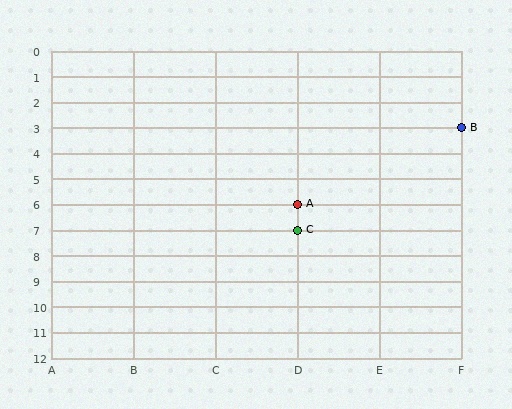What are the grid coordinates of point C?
Point C is at grid coordinates (D, 7).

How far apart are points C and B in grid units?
Points C and B are 2 columns and 4 rows apart (about 4.5 grid units diagonally).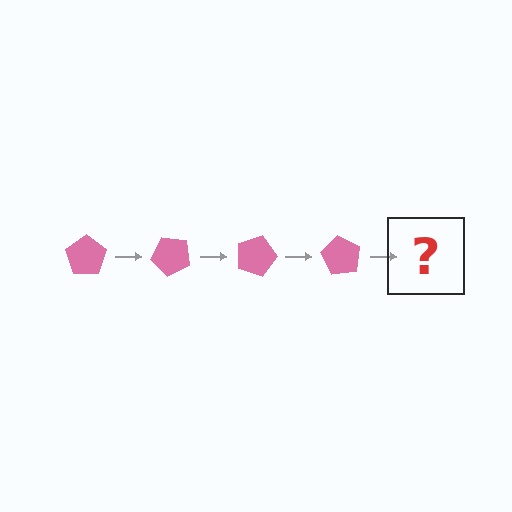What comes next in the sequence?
The next element should be a pink pentagon rotated 180 degrees.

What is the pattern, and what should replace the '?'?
The pattern is that the pentagon rotates 45 degrees each step. The '?' should be a pink pentagon rotated 180 degrees.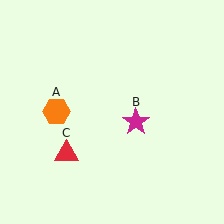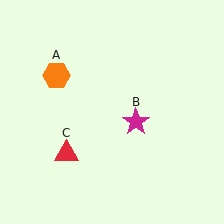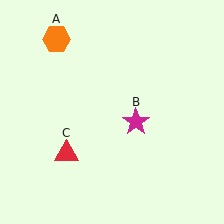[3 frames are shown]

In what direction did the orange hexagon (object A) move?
The orange hexagon (object A) moved up.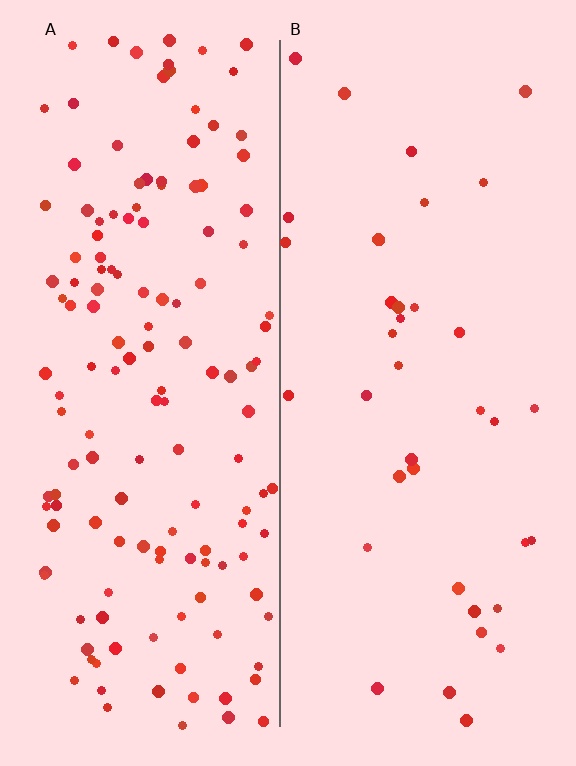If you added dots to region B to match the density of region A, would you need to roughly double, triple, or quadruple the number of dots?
Approximately quadruple.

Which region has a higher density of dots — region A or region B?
A (the left).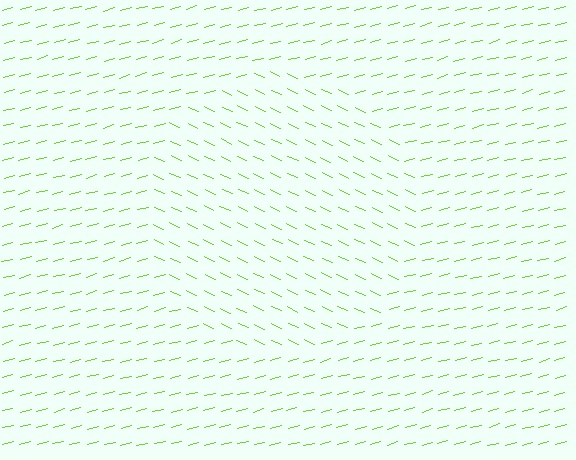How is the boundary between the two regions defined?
The boundary is defined purely by a change in line orientation (approximately 40 degrees difference). All lines are the same color and thickness.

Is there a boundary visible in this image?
Yes, there is a texture boundary formed by a change in line orientation.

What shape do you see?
I see a circle.